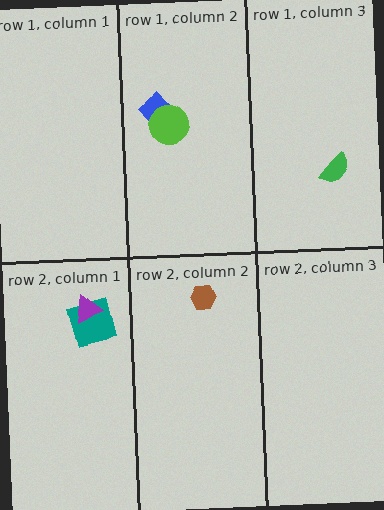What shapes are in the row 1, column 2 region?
The blue rectangle, the lime circle.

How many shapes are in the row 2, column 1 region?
2.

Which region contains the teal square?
The row 2, column 1 region.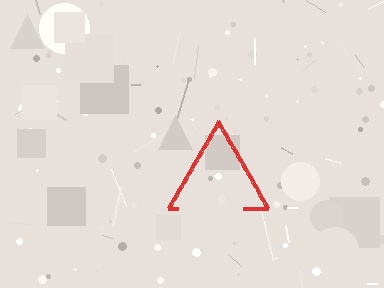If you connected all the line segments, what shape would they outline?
They would outline a triangle.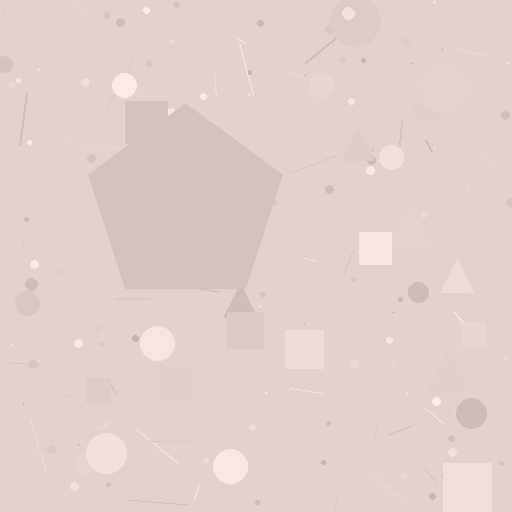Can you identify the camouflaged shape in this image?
The camouflaged shape is a pentagon.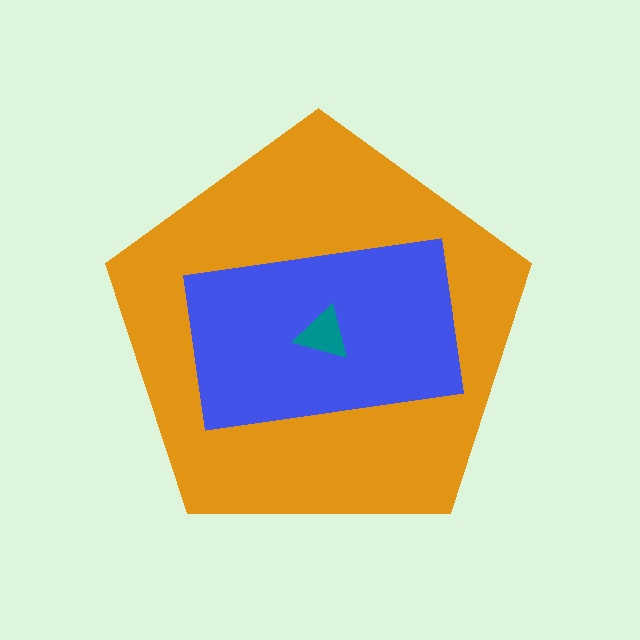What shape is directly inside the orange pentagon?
The blue rectangle.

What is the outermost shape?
The orange pentagon.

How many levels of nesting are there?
3.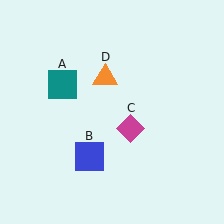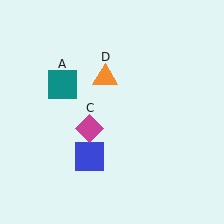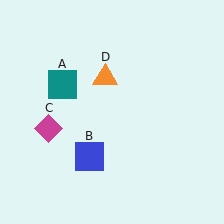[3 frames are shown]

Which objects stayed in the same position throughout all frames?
Teal square (object A) and blue square (object B) and orange triangle (object D) remained stationary.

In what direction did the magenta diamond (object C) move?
The magenta diamond (object C) moved left.